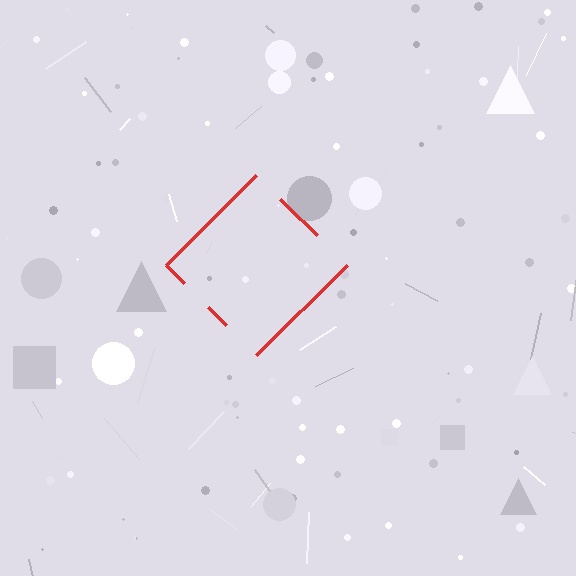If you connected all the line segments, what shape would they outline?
They would outline a diamond.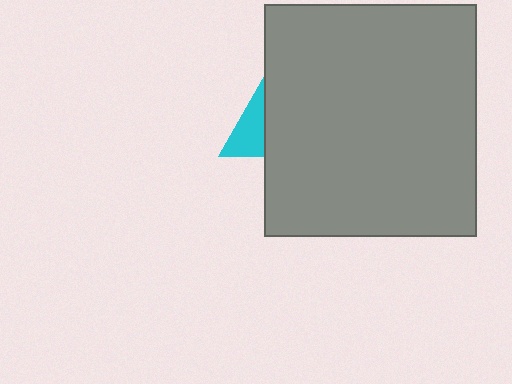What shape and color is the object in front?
The object in front is a gray rectangle.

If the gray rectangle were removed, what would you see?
You would see the complete cyan triangle.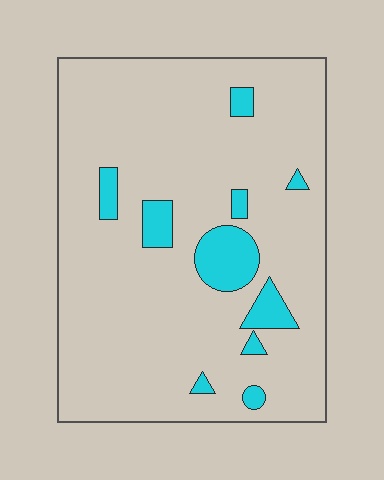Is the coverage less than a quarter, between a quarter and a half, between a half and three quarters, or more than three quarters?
Less than a quarter.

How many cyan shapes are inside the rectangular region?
10.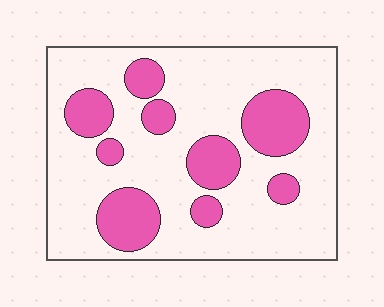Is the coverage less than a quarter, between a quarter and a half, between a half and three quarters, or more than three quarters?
Between a quarter and a half.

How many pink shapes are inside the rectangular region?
9.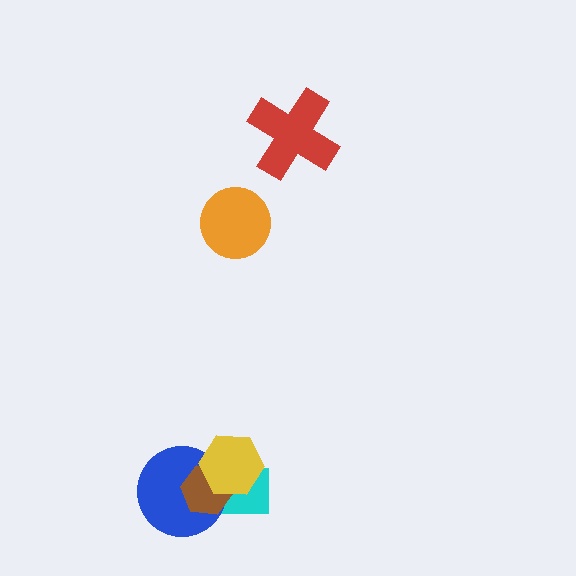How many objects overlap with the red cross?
0 objects overlap with the red cross.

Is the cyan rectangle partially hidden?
Yes, it is partially covered by another shape.